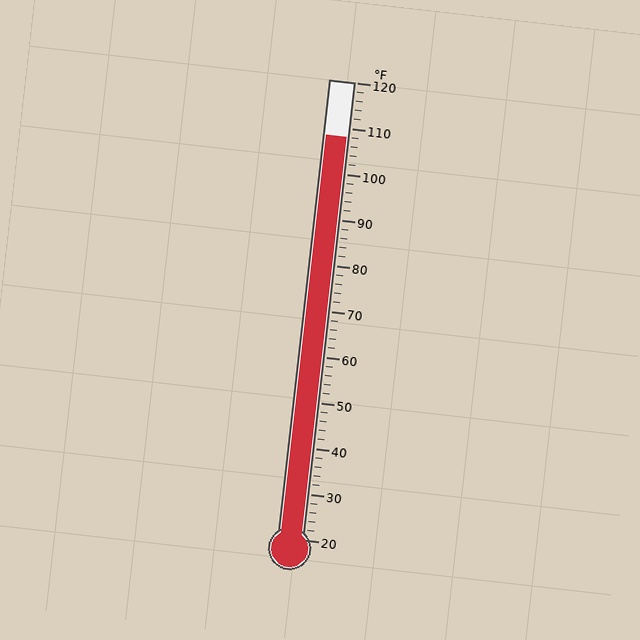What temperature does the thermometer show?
The thermometer shows approximately 108°F.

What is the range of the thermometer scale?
The thermometer scale ranges from 20°F to 120°F.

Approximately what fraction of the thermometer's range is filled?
The thermometer is filled to approximately 90% of its range.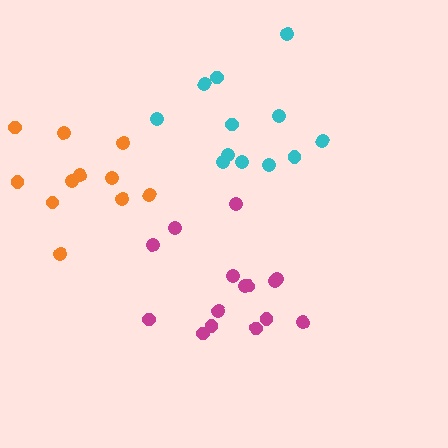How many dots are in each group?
Group 1: 15 dots, Group 2: 12 dots, Group 3: 11 dots (38 total).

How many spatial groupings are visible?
There are 3 spatial groupings.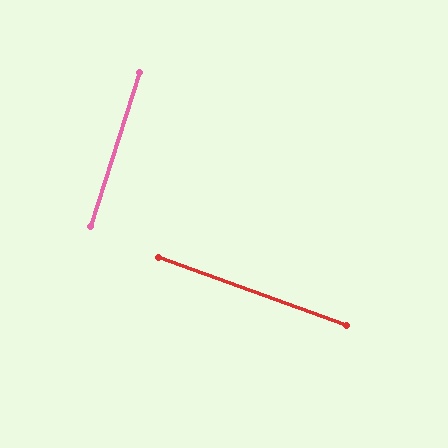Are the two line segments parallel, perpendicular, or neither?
Perpendicular — they meet at approximately 88°.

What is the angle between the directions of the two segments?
Approximately 88 degrees.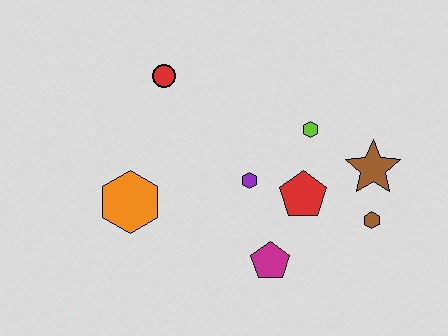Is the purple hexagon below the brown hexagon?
No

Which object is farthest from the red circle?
The brown hexagon is farthest from the red circle.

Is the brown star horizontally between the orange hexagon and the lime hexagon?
No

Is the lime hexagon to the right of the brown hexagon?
No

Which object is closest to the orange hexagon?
The purple hexagon is closest to the orange hexagon.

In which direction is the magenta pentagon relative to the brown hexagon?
The magenta pentagon is to the left of the brown hexagon.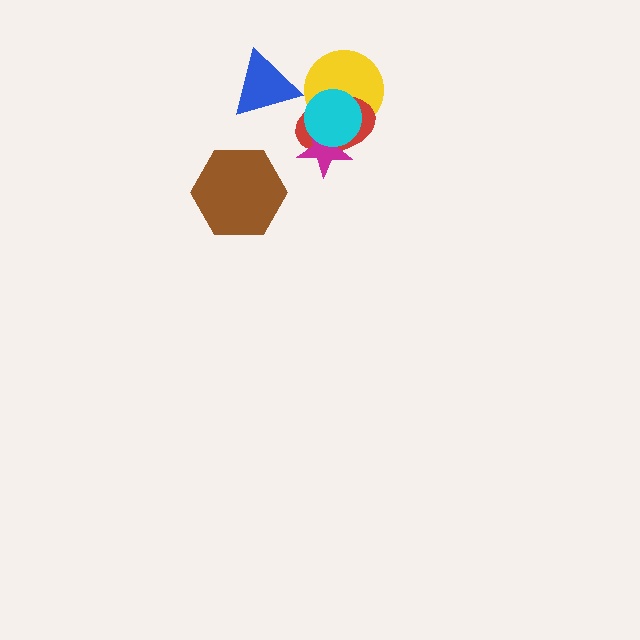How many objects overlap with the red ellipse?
3 objects overlap with the red ellipse.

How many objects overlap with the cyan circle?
3 objects overlap with the cyan circle.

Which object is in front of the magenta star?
The cyan circle is in front of the magenta star.